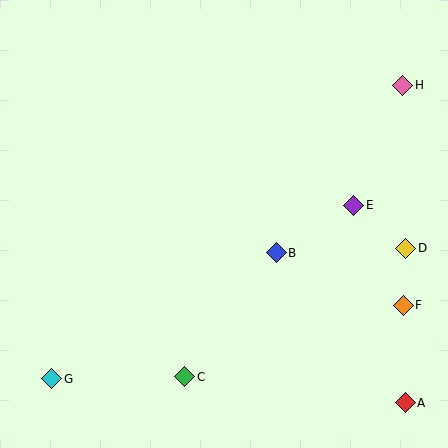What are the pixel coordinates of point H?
Point H is at (403, 85).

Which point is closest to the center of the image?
Point B at (276, 253) is closest to the center.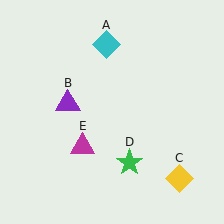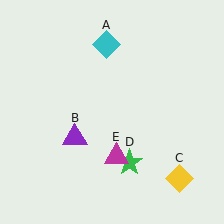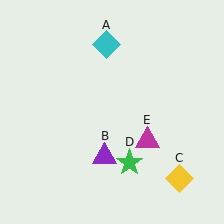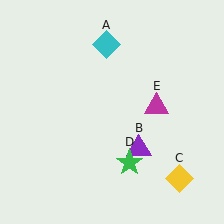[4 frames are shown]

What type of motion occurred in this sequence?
The purple triangle (object B), magenta triangle (object E) rotated counterclockwise around the center of the scene.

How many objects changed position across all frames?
2 objects changed position: purple triangle (object B), magenta triangle (object E).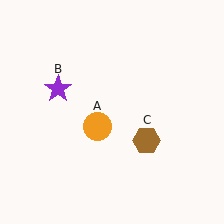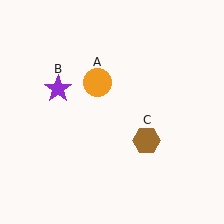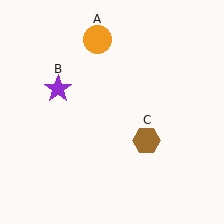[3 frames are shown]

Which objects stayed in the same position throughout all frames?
Purple star (object B) and brown hexagon (object C) remained stationary.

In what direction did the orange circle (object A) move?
The orange circle (object A) moved up.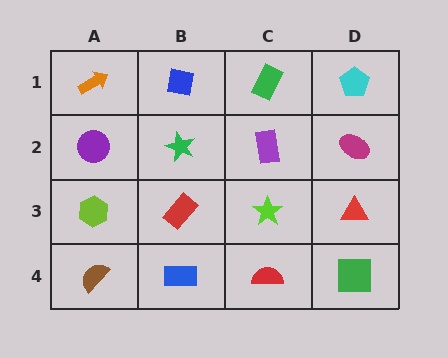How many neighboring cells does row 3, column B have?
4.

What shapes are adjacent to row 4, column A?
A lime hexagon (row 3, column A), a blue rectangle (row 4, column B).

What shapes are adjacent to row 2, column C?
A green rectangle (row 1, column C), a lime star (row 3, column C), a green star (row 2, column B), a magenta ellipse (row 2, column D).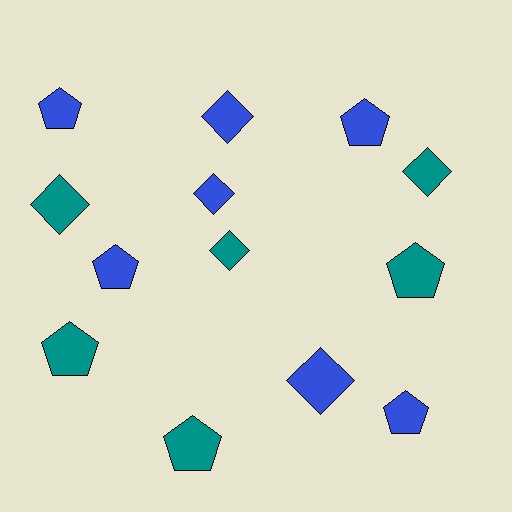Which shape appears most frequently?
Pentagon, with 7 objects.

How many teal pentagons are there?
There are 3 teal pentagons.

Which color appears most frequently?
Blue, with 7 objects.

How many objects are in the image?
There are 13 objects.